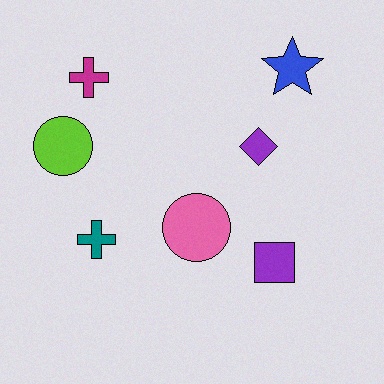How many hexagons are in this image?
There are no hexagons.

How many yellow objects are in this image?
There are no yellow objects.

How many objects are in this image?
There are 7 objects.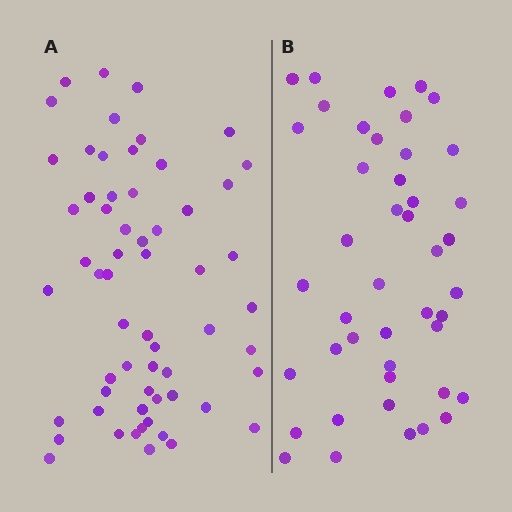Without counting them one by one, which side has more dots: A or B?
Region A (the left region) has more dots.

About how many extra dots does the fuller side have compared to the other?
Region A has approximately 15 more dots than region B.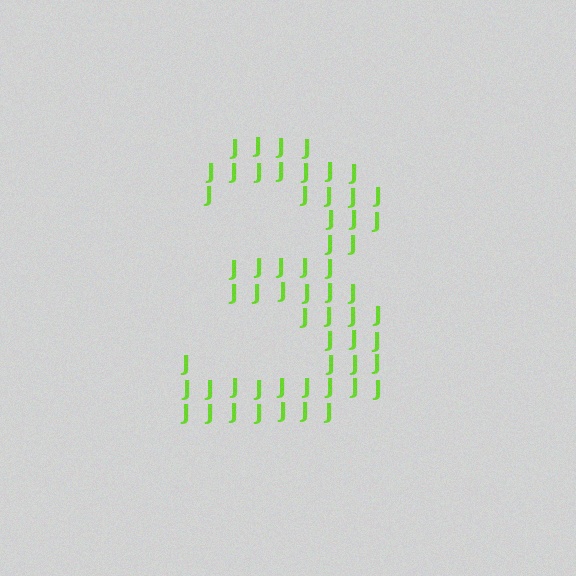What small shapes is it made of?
It is made of small letter J's.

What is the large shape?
The large shape is the digit 3.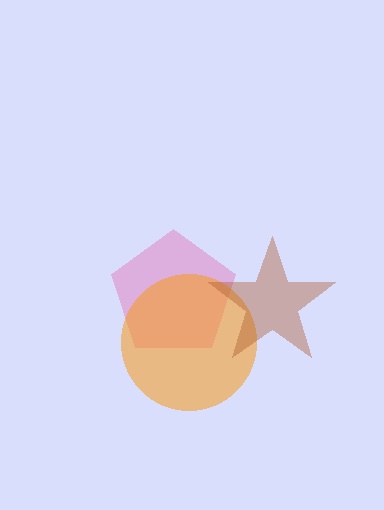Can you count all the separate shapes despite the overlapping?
Yes, there are 3 separate shapes.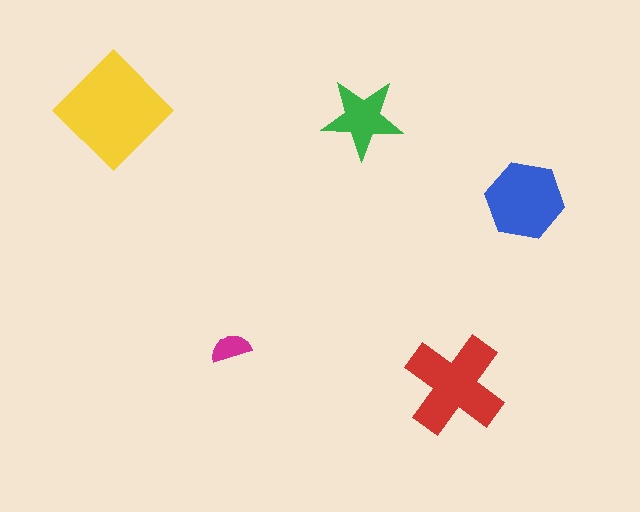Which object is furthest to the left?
The yellow diamond is leftmost.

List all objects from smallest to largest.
The magenta semicircle, the green star, the blue hexagon, the red cross, the yellow diamond.